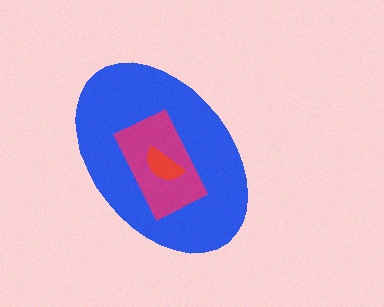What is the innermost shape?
The red semicircle.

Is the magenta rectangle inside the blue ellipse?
Yes.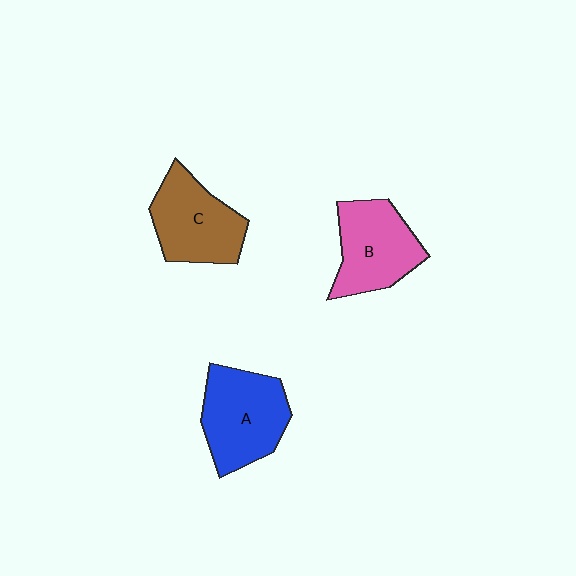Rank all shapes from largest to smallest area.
From largest to smallest: A (blue), B (pink), C (brown).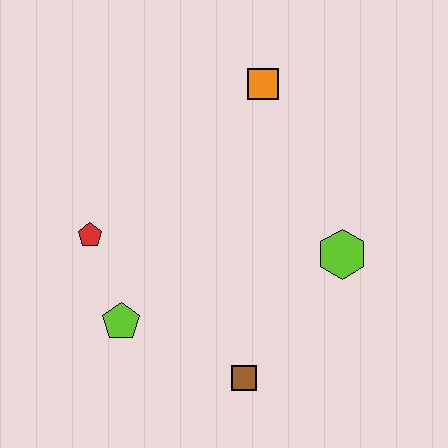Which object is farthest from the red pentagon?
The lime hexagon is farthest from the red pentagon.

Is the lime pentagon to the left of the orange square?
Yes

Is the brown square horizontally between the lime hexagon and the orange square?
No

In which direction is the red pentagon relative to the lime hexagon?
The red pentagon is to the left of the lime hexagon.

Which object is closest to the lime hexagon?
The brown square is closest to the lime hexagon.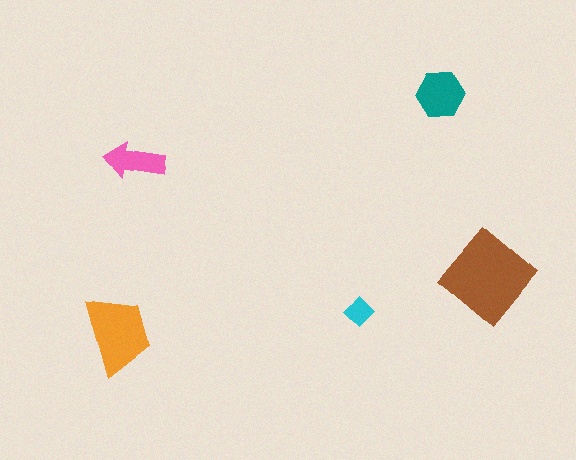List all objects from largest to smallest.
The brown diamond, the orange trapezoid, the teal hexagon, the pink arrow, the cyan diamond.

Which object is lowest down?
The orange trapezoid is bottommost.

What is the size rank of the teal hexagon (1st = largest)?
3rd.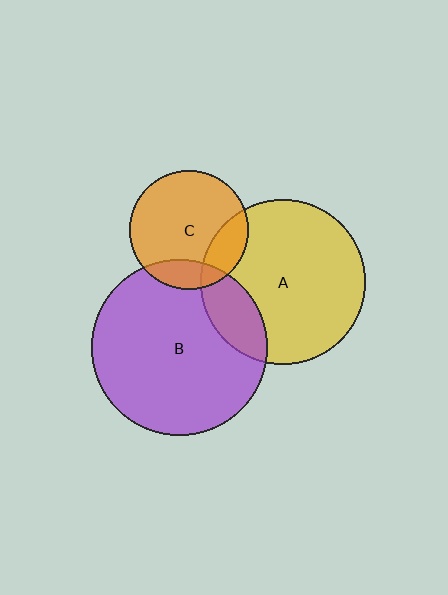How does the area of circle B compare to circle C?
Approximately 2.2 times.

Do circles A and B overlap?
Yes.